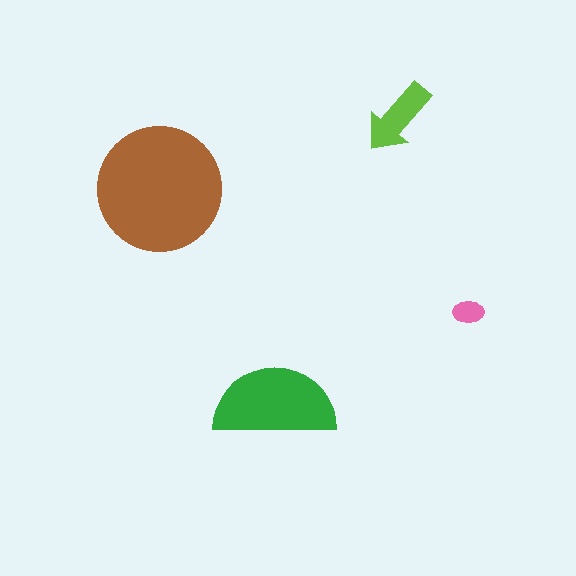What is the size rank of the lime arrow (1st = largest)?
3rd.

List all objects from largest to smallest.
The brown circle, the green semicircle, the lime arrow, the pink ellipse.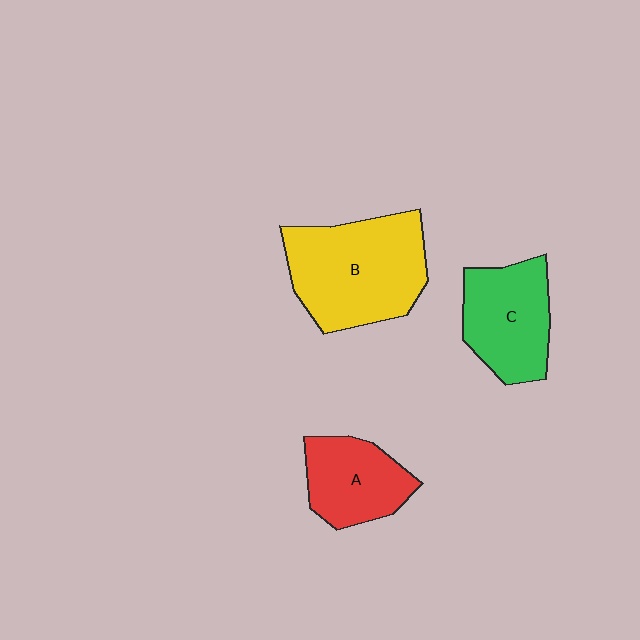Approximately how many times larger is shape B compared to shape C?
Approximately 1.4 times.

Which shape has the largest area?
Shape B (yellow).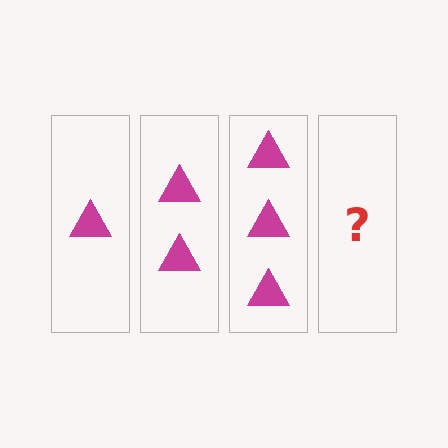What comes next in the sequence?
The next element should be 4 triangles.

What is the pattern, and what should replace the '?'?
The pattern is that each step adds one more triangle. The '?' should be 4 triangles.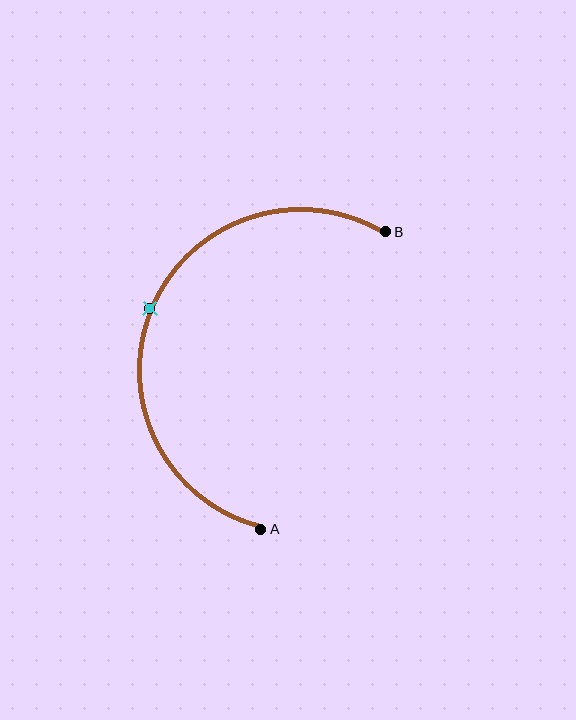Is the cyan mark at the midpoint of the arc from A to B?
Yes. The cyan mark lies on the arc at equal arc-length from both A and B — it is the arc midpoint.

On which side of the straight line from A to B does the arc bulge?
The arc bulges to the left of the straight line connecting A and B.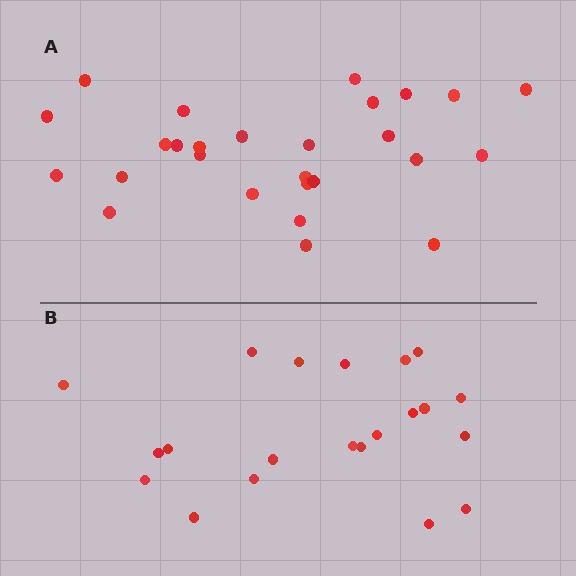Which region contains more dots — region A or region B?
Region A (the top region) has more dots.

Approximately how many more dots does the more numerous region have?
Region A has about 6 more dots than region B.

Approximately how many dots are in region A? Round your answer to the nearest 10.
About 30 dots. (The exact count is 27, which rounds to 30.)